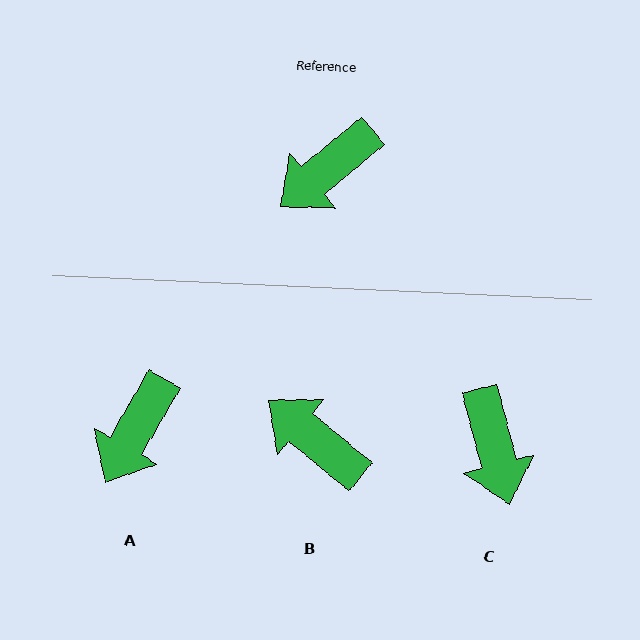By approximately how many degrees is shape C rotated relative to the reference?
Approximately 65 degrees counter-clockwise.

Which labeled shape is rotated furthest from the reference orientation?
B, about 80 degrees away.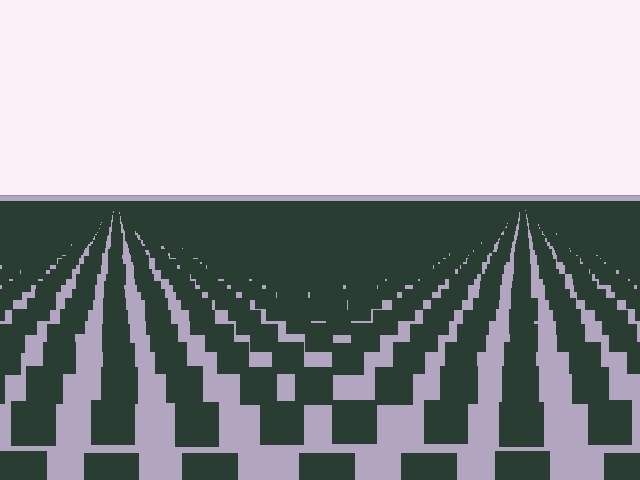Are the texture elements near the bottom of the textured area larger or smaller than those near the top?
Larger. Near the bottom, elements are closer to the viewer and appear at a bigger on-screen size.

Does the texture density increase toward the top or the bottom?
Density increases toward the top.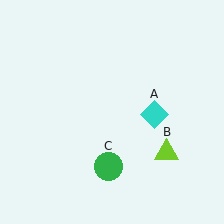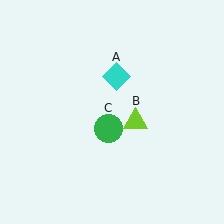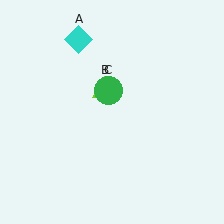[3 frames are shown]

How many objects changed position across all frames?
3 objects changed position: cyan diamond (object A), lime triangle (object B), green circle (object C).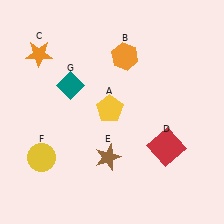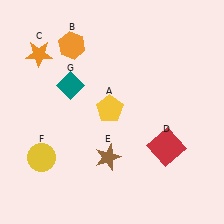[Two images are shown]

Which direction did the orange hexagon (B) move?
The orange hexagon (B) moved left.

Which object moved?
The orange hexagon (B) moved left.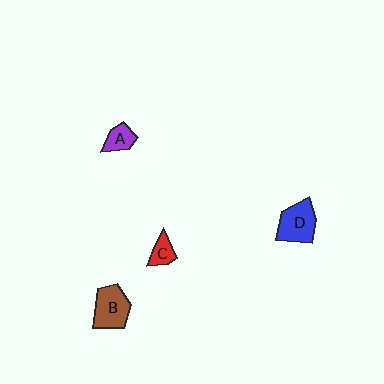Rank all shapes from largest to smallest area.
From largest to smallest: B (brown), D (blue), A (purple), C (red).